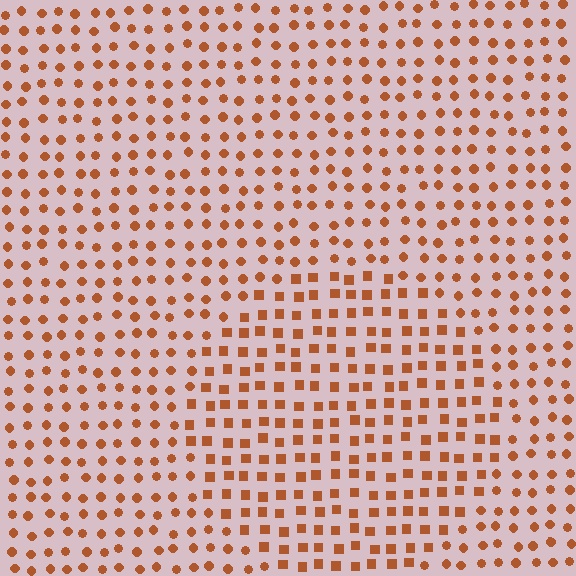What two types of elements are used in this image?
The image uses squares inside the circle region and circles outside it.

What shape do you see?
I see a circle.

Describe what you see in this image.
The image is filled with small brown elements arranged in a uniform grid. A circle-shaped region contains squares, while the surrounding area contains circles. The boundary is defined purely by the change in element shape.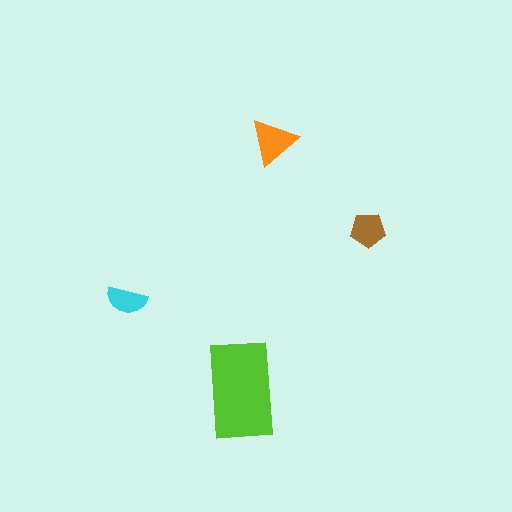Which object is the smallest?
The cyan semicircle.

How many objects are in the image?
There are 4 objects in the image.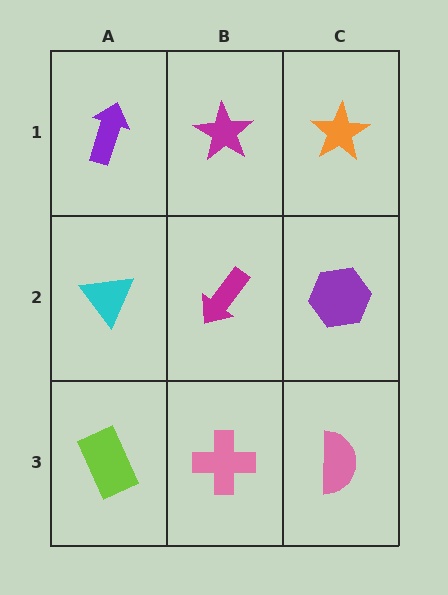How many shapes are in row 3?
3 shapes.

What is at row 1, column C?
An orange star.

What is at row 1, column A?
A purple arrow.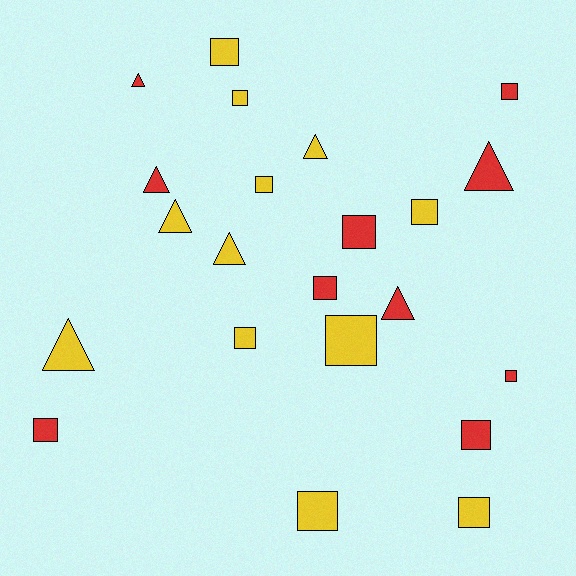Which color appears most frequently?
Yellow, with 12 objects.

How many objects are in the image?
There are 22 objects.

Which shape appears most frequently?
Square, with 14 objects.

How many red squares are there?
There are 6 red squares.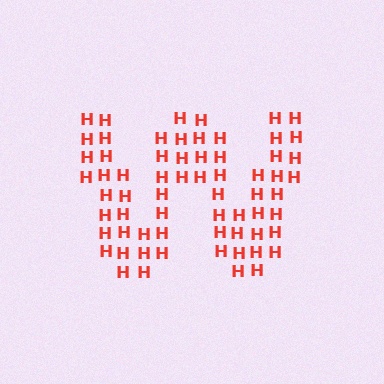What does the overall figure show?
The overall figure shows the letter W.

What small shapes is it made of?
It is made of small letter H's.